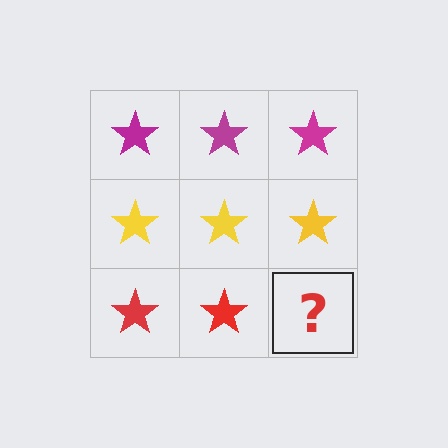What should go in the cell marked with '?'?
The missing cell should contain a red star.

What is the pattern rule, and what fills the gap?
The rule is that each row has a consistent color. The gap should be filled with a red star.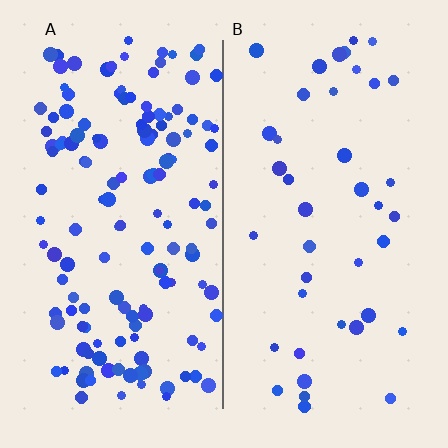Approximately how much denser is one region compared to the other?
Approximately 3.5× — region A over region B.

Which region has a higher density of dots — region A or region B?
A (the left).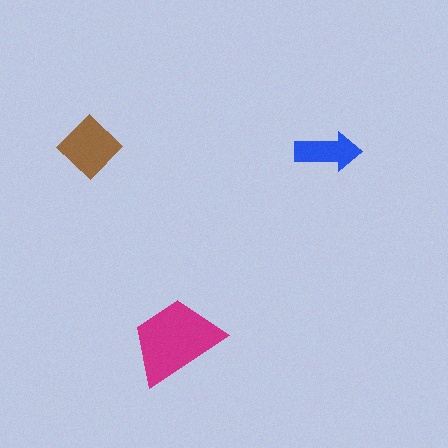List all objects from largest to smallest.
The magenta trapezoid, the brown diamond, the blue arrow.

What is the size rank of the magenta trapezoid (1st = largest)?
1st.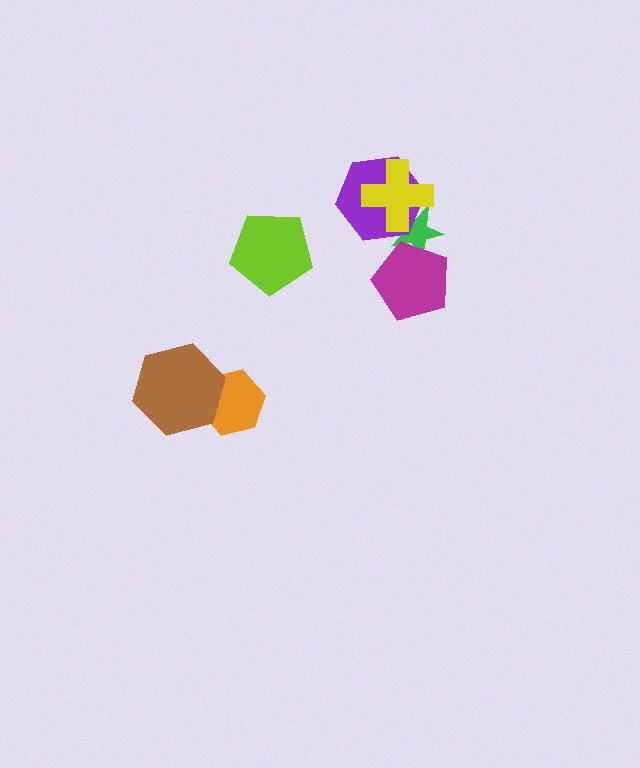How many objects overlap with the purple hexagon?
2 objects overlap with the purple hexagon.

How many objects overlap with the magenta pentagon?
1 object overlaps with the magenta pentagon.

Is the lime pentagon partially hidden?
No, no other shape covers it.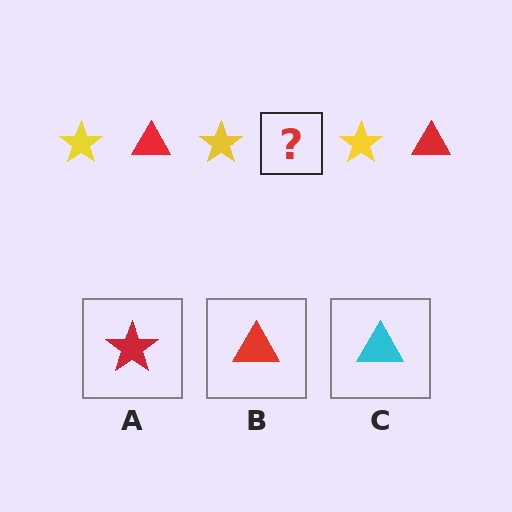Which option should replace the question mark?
Option B.